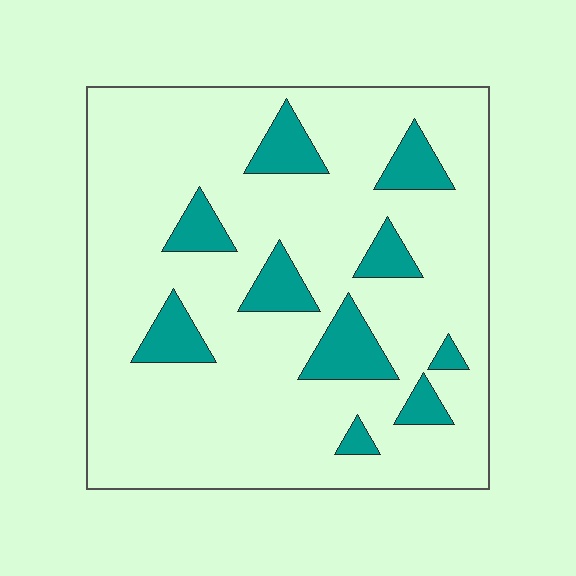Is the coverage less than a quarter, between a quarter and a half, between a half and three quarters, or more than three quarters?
Less than a quarter.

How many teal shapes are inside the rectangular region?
10.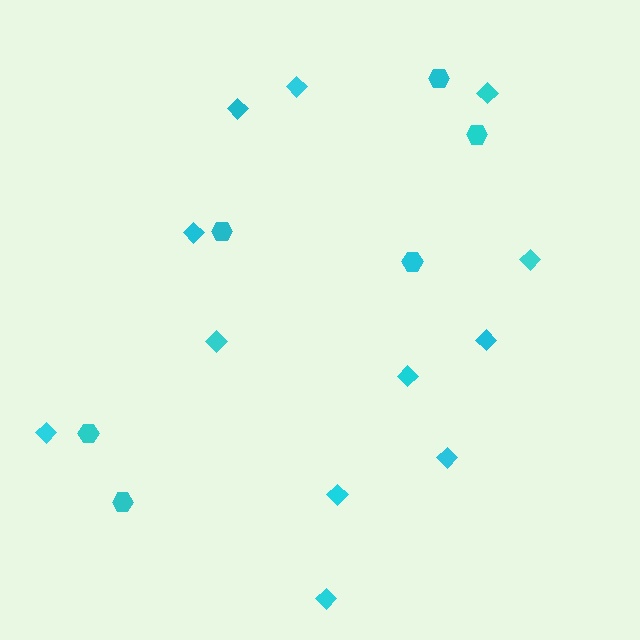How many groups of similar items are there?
There are 2 groups: one group of diamonds (12) and one group of hexagons (6).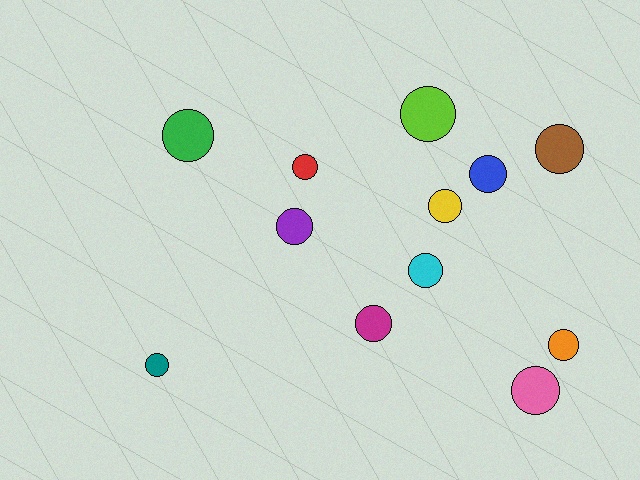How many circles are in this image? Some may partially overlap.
There are 12 circles.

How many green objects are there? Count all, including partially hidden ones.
There is 1 green object.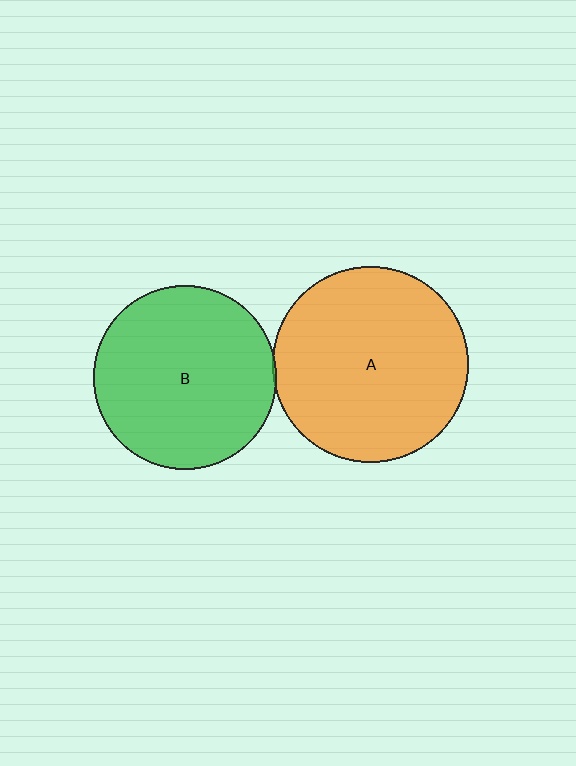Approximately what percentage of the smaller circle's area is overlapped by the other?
Approximately 5%.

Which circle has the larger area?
Circle A (orange).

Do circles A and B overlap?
Yes.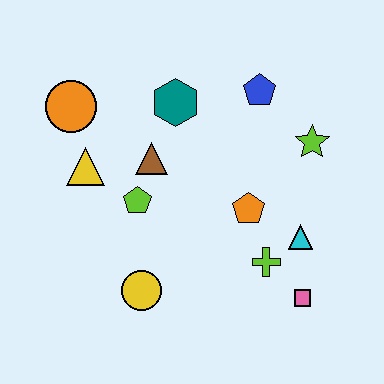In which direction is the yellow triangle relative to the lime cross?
The yellow triangle is to the left of the lime cross.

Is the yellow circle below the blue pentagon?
Yes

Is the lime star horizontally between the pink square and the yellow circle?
No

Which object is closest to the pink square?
The lime cross is closest to the pink square.